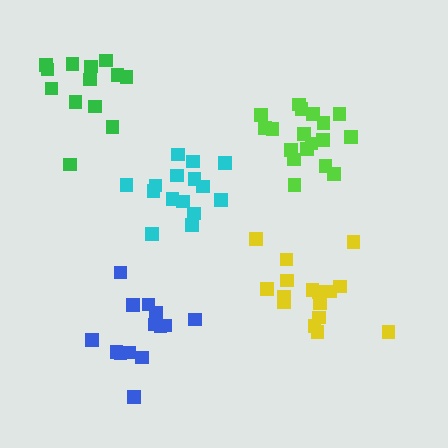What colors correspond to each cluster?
The clusters are colored: green, yellow, lime, cyan, blue.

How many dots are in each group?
Group 1: 13 dots, Group 2: 16 dots, Group 3: 18 dots, Group 4: 15 dots, Group 5: 14 dots (76 total).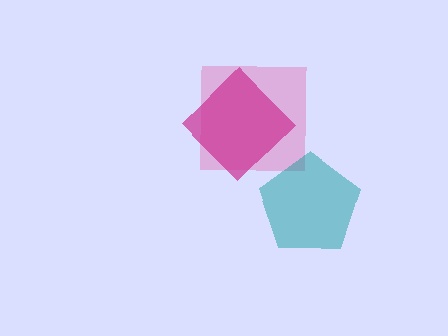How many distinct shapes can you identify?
There are 3 distinct shapes: a pink square, a teal pentagon, a magenta diamond.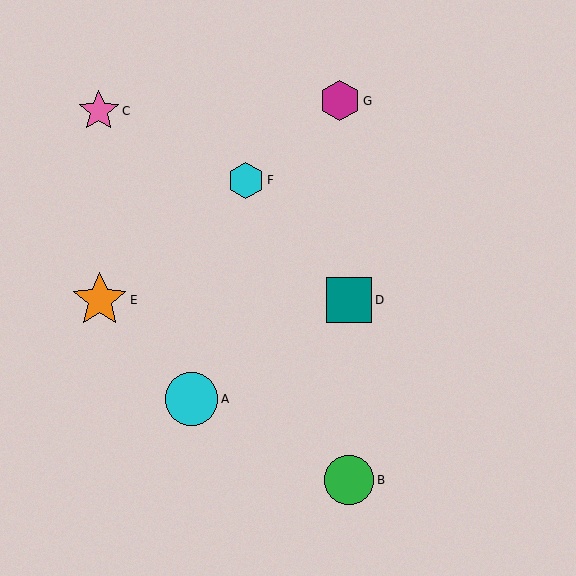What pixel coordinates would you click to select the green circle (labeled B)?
Click at (349, 480) to select the green circle B.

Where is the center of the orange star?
The center of the orange star is at (100, 300).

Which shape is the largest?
The orange star (labeled E) is the largest.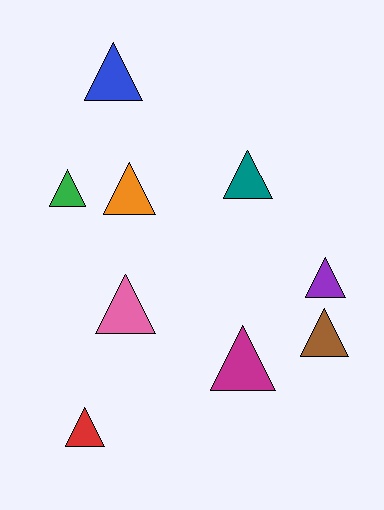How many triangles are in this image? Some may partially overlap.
There are 9 triangles.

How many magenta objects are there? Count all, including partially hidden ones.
There is 1 magenta object.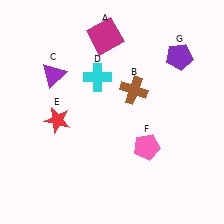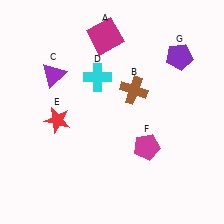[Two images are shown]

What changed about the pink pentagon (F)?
In Image 1, F is pink. In Image 2, it changed to magenta.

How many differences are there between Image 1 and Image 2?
There is 1 difference between the two images.